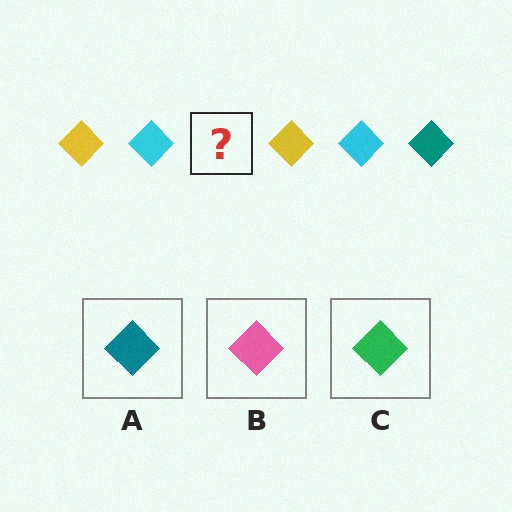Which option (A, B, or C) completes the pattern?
A.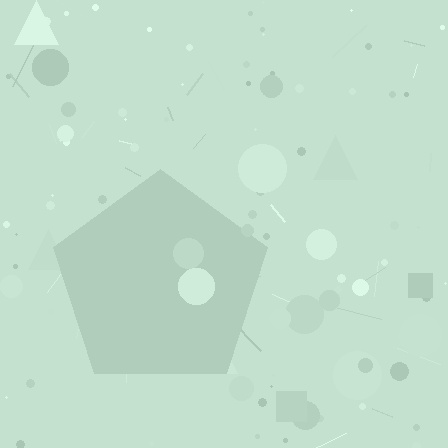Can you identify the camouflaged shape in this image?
The camouflaged shape is a pentagon.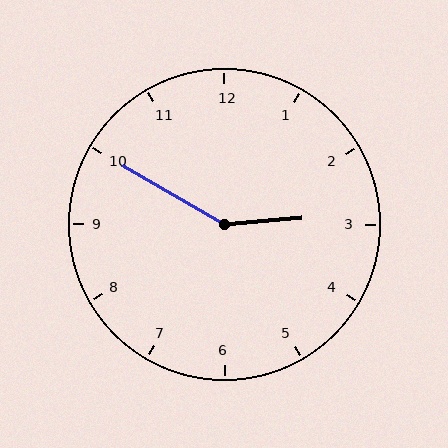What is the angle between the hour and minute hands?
Approximately 145 degrees.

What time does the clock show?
2:50.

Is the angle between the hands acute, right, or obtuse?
It is obtuse.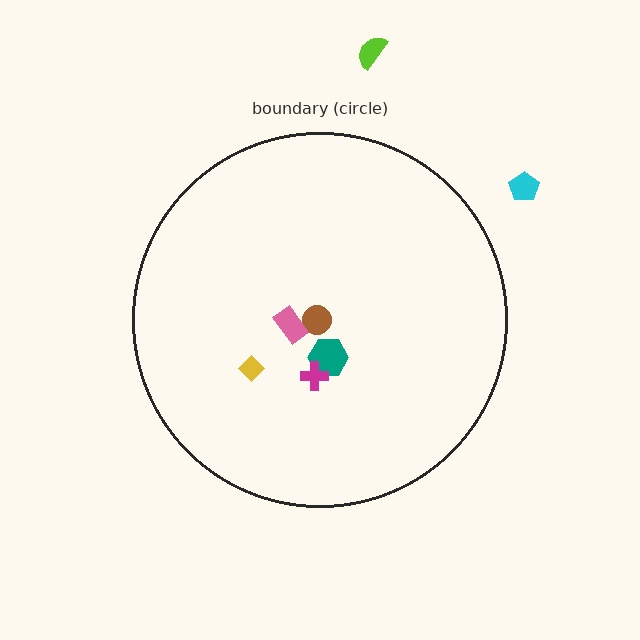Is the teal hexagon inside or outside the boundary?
Inside.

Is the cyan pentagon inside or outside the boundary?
Outside.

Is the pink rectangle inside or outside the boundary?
Inside.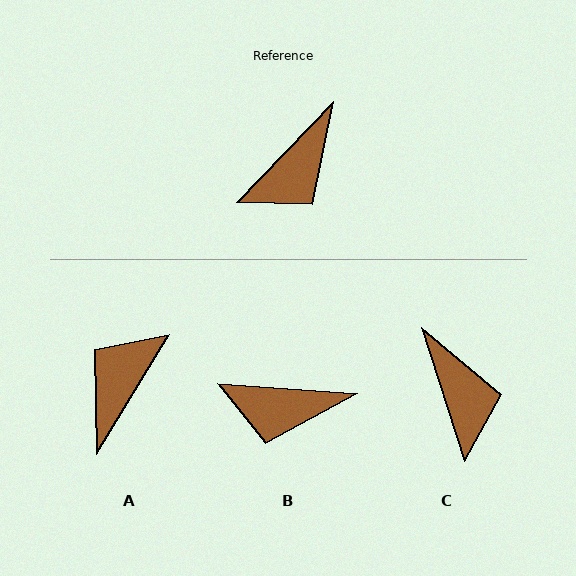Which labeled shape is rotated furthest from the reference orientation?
A, about 167 degrees away.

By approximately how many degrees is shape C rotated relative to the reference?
Approximately 61 degrees counter-clockwise.